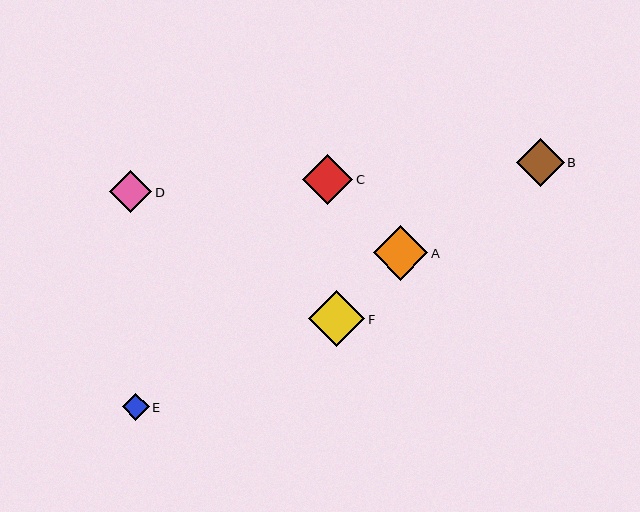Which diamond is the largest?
Diamond F is the largest with a size of approximately 57 pixels.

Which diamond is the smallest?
Diamond E is the smallest with a size of approximately 27 pixels.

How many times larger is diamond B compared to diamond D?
Diamond B is approximately 1.1 times the size of diamond D.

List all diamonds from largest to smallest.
From largest to smallest: F, A, C, B, D, E.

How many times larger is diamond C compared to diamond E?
Diamond C is approximately 1.9 times the size of diamond E.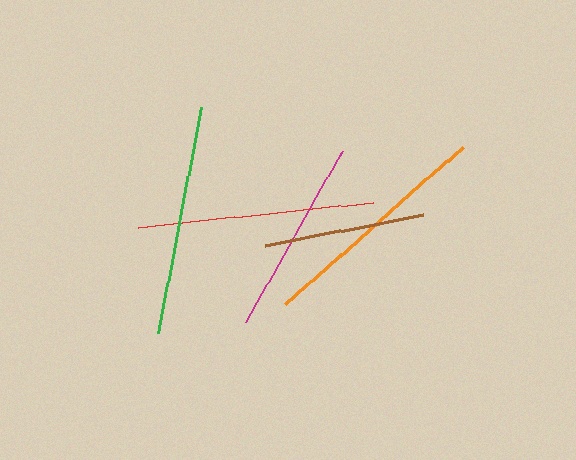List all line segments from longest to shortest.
From longest to shortest: orange, red, green, magenta, brown.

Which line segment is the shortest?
The brown line is the shortest at approximately 161 pixels.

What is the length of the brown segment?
The brown segment is approximately 161 pixels long.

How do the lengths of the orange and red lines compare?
The orange and red lines are approximately the same length.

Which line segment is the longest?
The orange line is the longest at approximately 237 pixels.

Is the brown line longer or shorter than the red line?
The red line is longer than the brown line.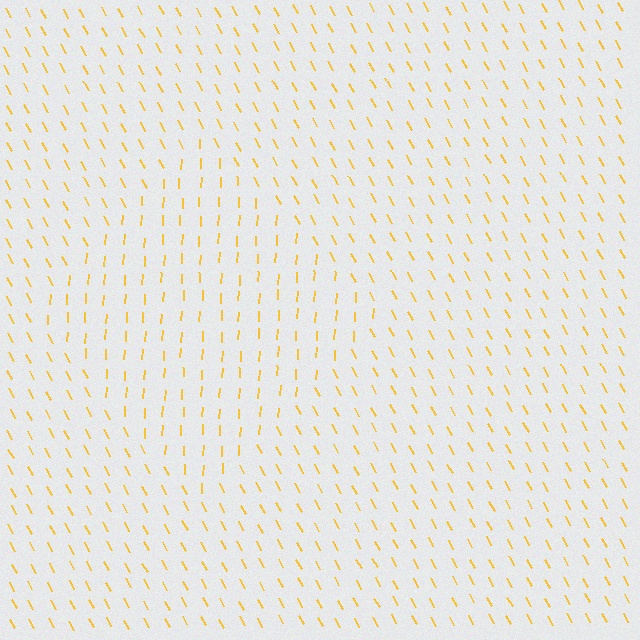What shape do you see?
I see a diamond.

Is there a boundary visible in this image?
Yes, there is a texture boundary formed by a change in line orientation.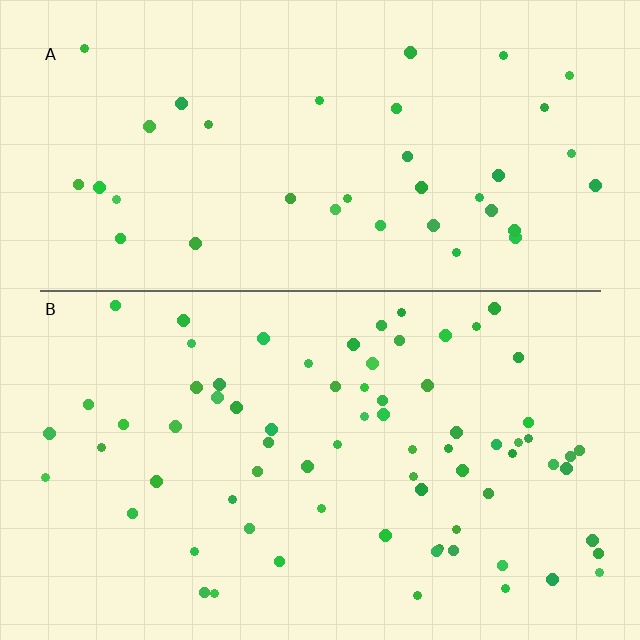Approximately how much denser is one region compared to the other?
Approximately 1.9× — region B over region A.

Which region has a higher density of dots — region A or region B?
B (the bottom).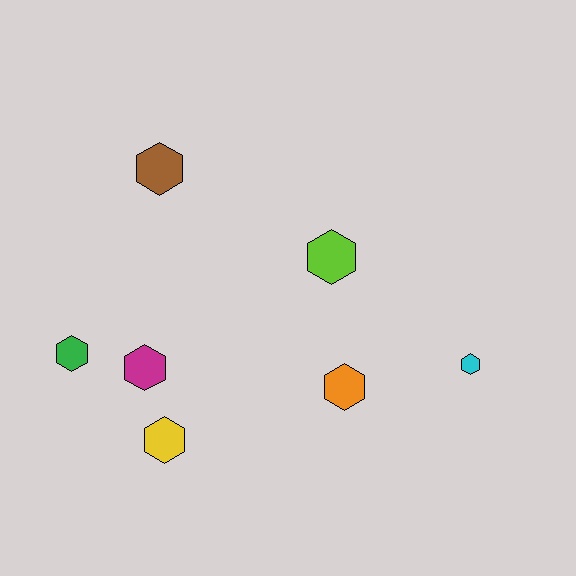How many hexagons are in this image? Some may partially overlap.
There are 7 hexagons.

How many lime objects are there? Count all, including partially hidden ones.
There is 1 lime object.